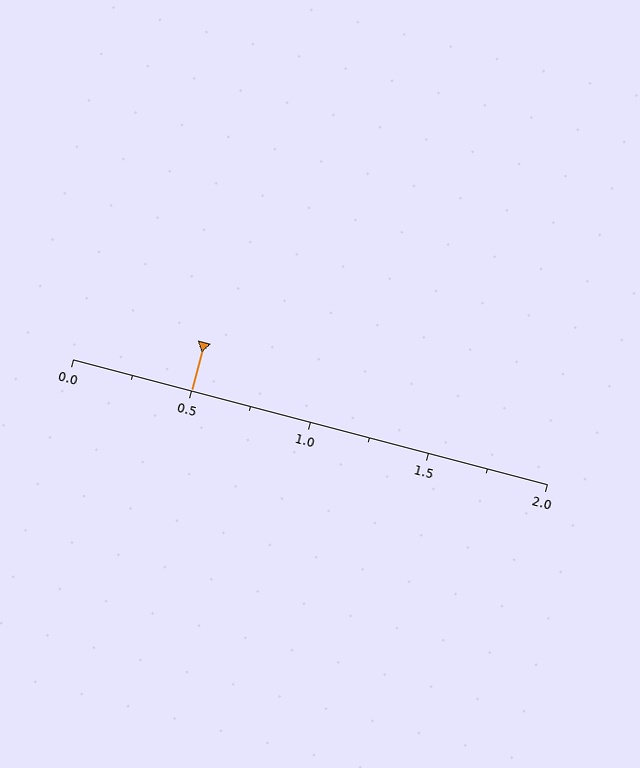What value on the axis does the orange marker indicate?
The marker indicates approximately 0.5.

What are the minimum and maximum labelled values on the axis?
The axis runs from 0.0 to 2.0.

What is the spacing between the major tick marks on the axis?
The major ticks are spaced 0.5 apart.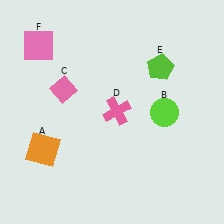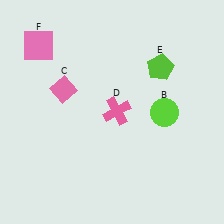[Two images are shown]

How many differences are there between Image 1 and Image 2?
There is 1 difference between the two images.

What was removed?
The orange square (A) was removed in Image 2.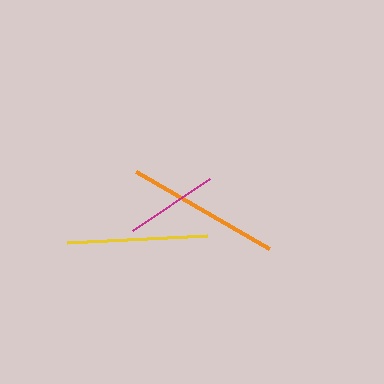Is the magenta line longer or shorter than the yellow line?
The yellow line is longer than the magenta line.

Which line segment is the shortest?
The magenta line is the shortest at approximately 93 pixels.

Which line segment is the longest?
The orange line is the longest at approximately 154 pixels.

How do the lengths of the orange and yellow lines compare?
The orange and yellow lines are approximately the same length.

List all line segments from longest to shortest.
From longest to shortest: orange, yellow, magenta.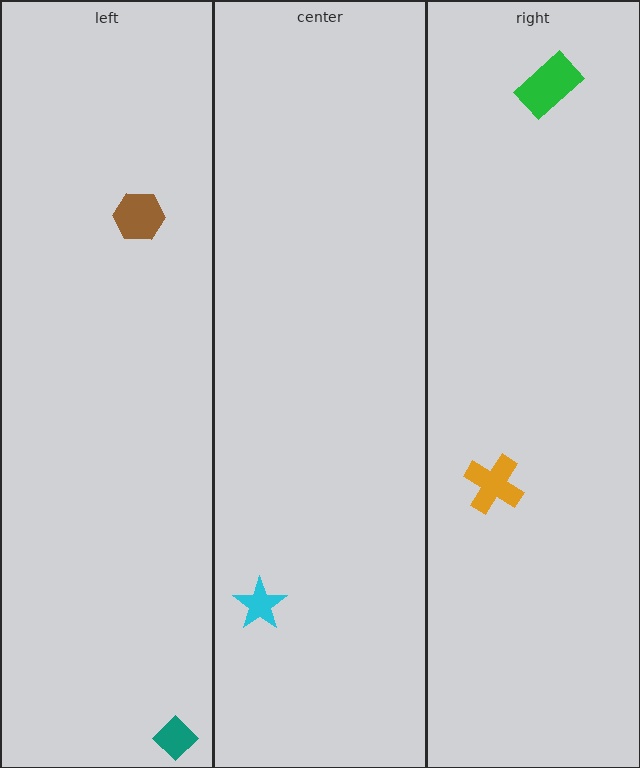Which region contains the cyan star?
The center region.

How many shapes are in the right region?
2.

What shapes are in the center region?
The cyan star.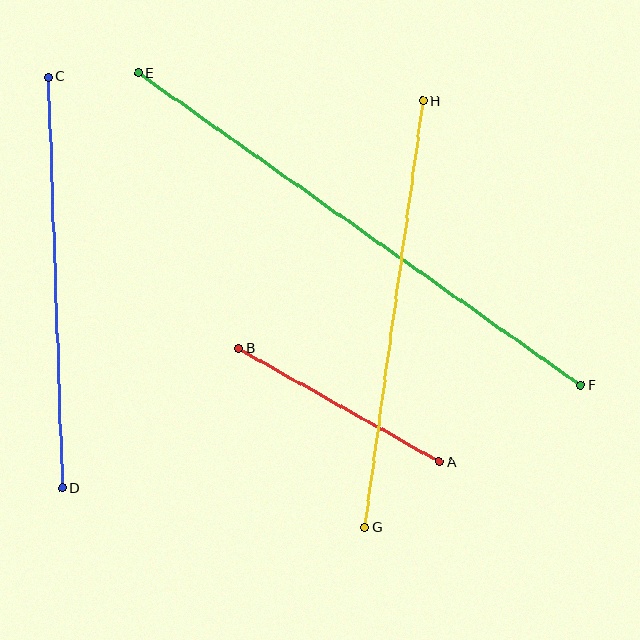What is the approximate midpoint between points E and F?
The midpoint is at approximately (359, 229) pixels.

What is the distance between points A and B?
The distance is approximately 230 pixels.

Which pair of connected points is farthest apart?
Points E and F are farthest apart.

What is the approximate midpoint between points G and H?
The midpoint is at approximately (394, 314) pixels.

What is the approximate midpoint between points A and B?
The midpoint is at approximately (339, 405) pixels.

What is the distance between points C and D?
The distance is approximately 412 pixels.